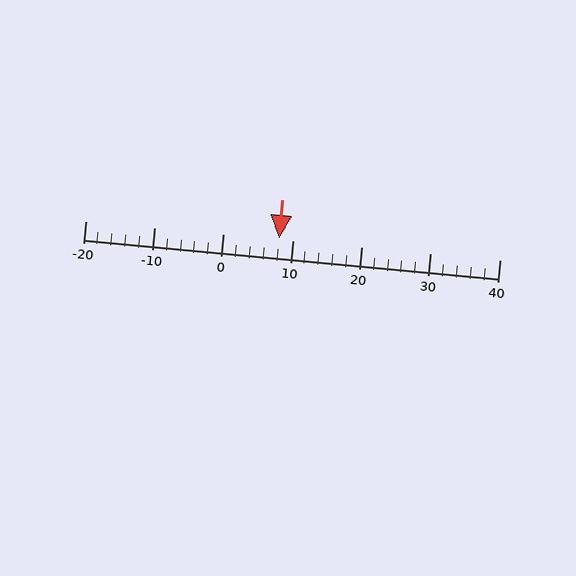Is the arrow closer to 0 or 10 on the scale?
The arrow is closer to 10.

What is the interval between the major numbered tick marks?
The major tick marks are spaced 10 units apart.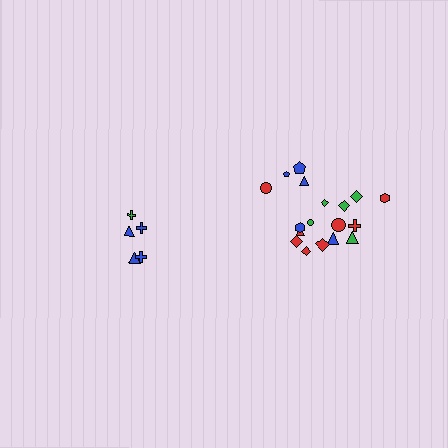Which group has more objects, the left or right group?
The right group.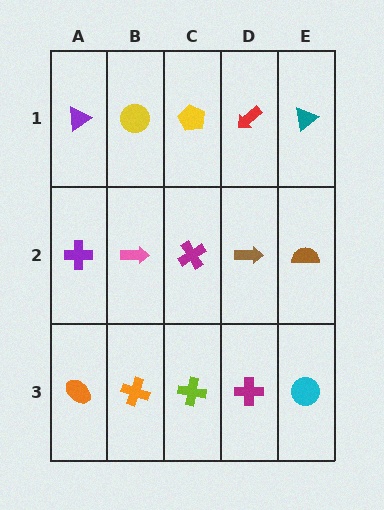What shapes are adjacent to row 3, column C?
A magenta cross (row 2, column C), an orange cross (row 3, column B), a magenta cross (row 3, column D).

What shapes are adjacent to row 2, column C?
A yellow pentagon (row 1, column C), a lime cross (row 3, column C), a pink arrow (row 2, column B), a brown arrow (row 2, column D).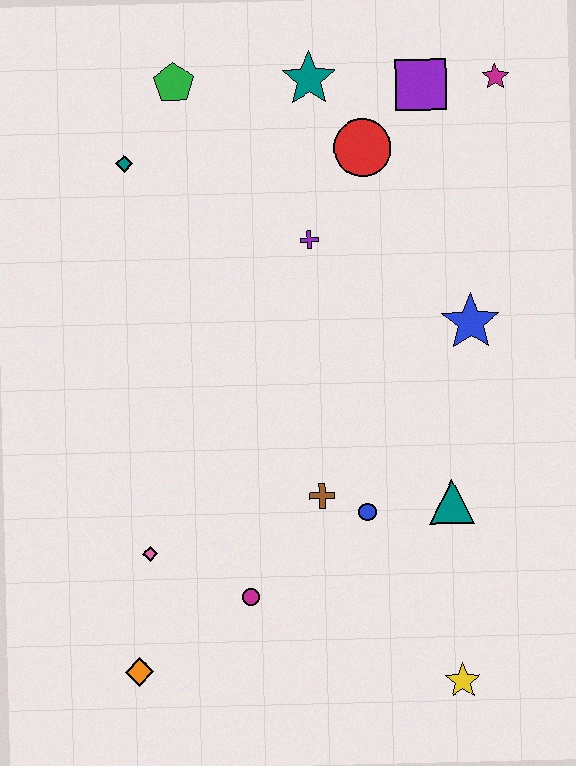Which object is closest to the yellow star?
The teal triangle is closest to the yellow star.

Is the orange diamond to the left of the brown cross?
Yes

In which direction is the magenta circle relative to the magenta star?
The magenta circle is below the magenta star.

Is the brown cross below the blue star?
Yes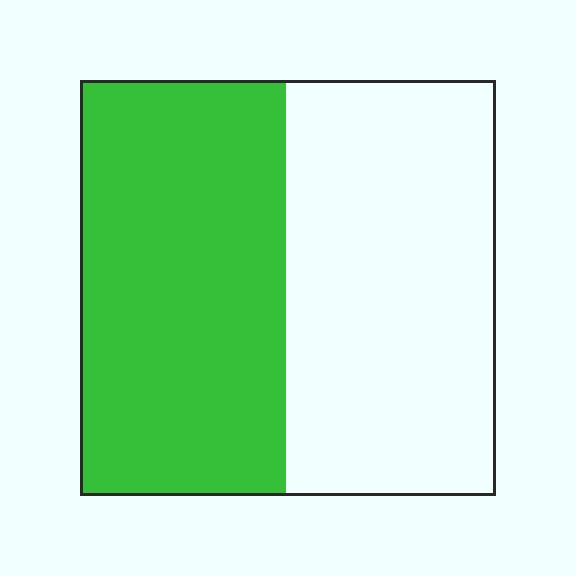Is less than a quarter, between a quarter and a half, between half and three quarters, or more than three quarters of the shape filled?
Between a quarter and a half.